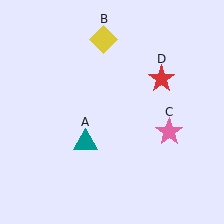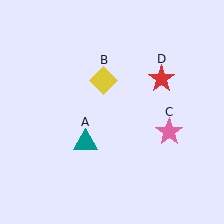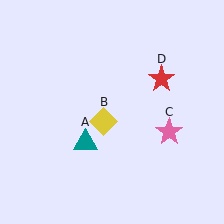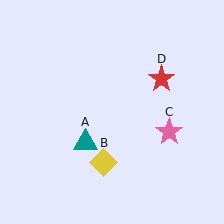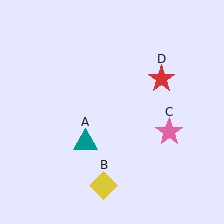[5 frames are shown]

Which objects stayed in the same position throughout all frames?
Teal triangle (object A) and pink star (object C) and red star (object D) remained stationary.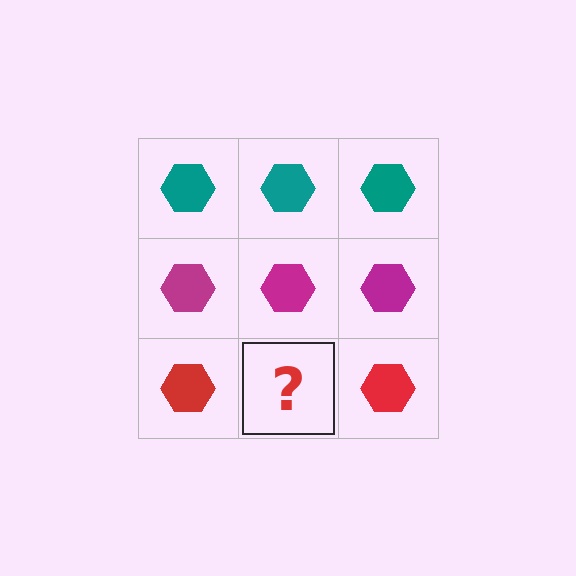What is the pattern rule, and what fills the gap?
The rule is that each row has a consistent color. The gap should be filled with a red hexagon.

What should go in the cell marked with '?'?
The missing cell should contain a red hexagon.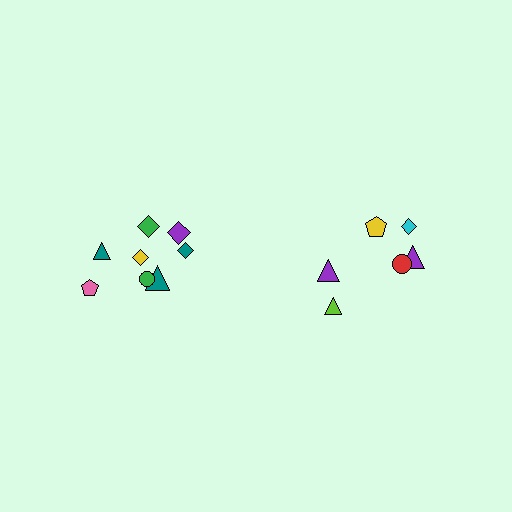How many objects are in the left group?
There are 8 objects.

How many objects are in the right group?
There are 6 objects.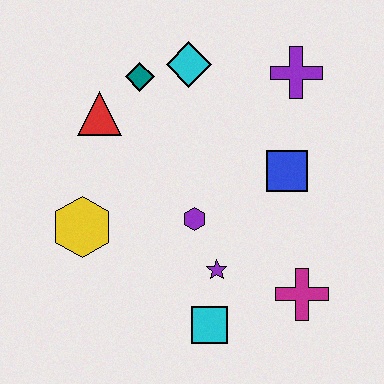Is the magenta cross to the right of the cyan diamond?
Yes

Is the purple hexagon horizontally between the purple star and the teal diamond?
Yes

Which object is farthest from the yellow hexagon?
The purple cross is farthest from the yellow hexagon.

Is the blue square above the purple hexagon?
Yes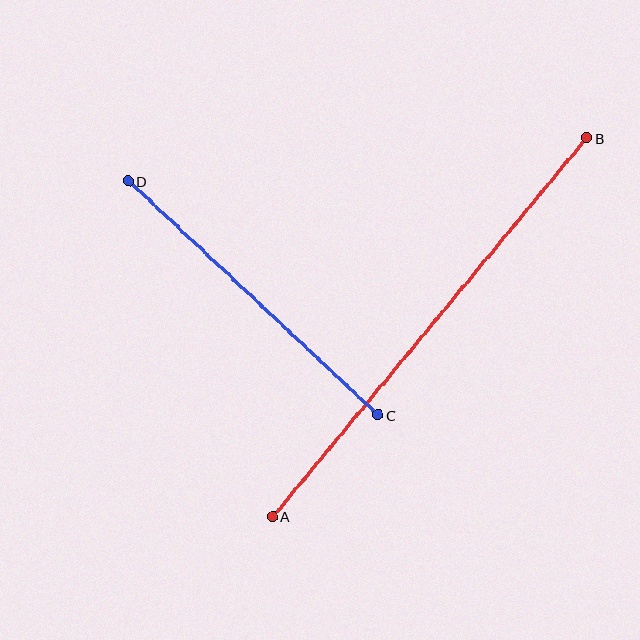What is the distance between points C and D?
The distance is approximately 342 pixels.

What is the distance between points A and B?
The distance is approximately 492 pixels.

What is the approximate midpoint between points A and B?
The midpoint is at approximately (430, 327) pixels.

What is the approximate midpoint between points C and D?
The midpoint is at approximately (253, 298) pixels.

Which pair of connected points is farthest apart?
Points A and B are farthest apart.